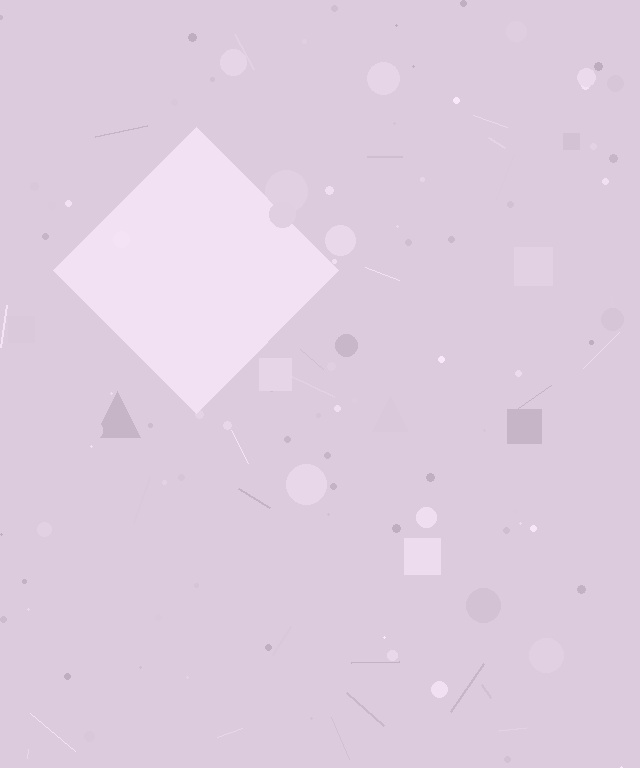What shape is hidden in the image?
A diamond is hidden in the image.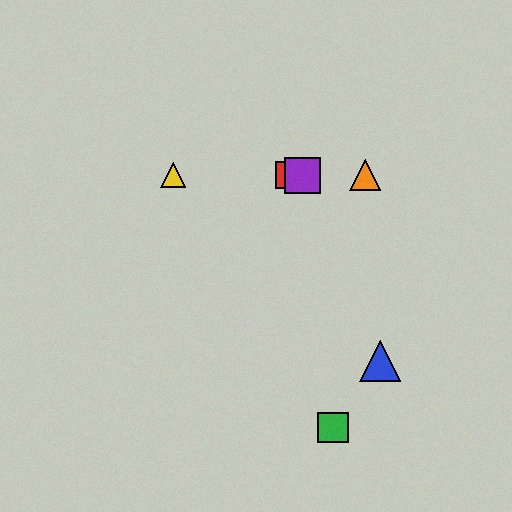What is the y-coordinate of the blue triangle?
The blue triangle is at y≈361.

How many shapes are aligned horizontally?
4 shapes (the red square, the yellow triangle, the purple square, the orange triangle) are aligned horizontally.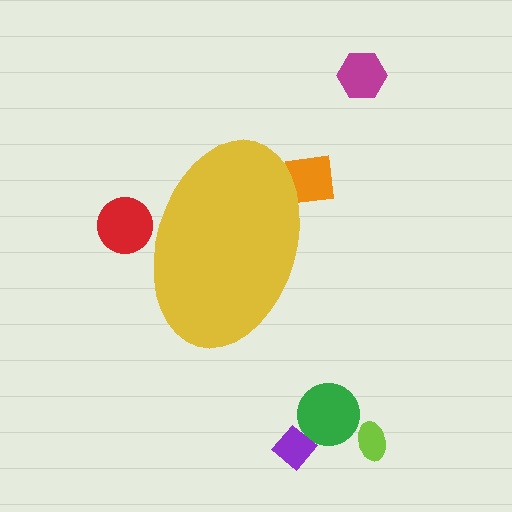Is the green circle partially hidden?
No, the green circle is fully visible.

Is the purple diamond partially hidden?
No, the purple diamond is fully visible.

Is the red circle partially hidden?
Yes, the red circle is partially hidden behind the yellow ellipse.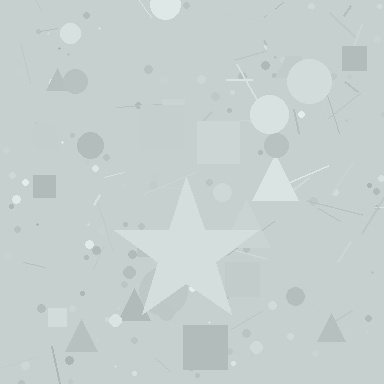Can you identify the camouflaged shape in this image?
The camouflaged shape is a star.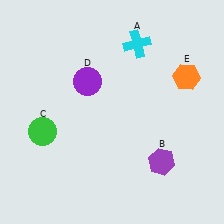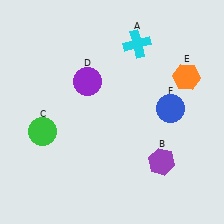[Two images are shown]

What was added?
A blue circle (F) was added in Image 2.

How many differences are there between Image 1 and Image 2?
There is 1 difference between the two images.